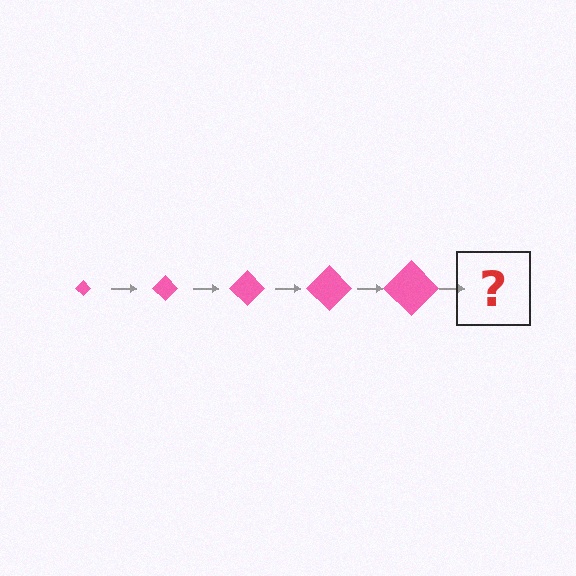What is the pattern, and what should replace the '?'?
The pattern is that the diamond gets progressively larger each step. The '?' should be a pink diamond, larger than the previous one.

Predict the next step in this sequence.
The next step is a pink diamond, larger than the previous one.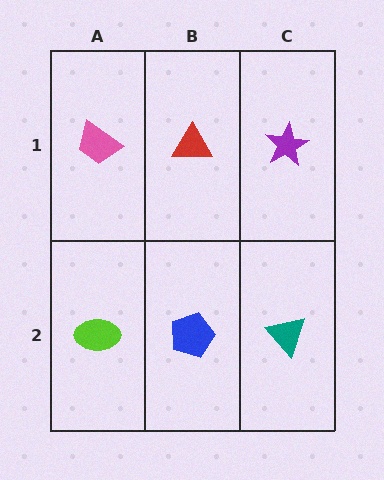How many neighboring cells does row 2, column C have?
2.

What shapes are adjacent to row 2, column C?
A purple star (row 1, column C), a blue pentagon (row 2, column B).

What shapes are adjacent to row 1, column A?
A lime ellipse (row 2, column A), a red triangle (row 1, column B).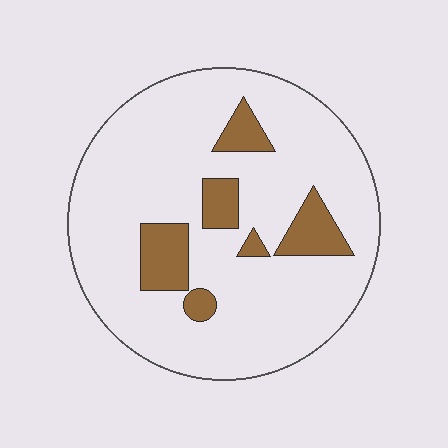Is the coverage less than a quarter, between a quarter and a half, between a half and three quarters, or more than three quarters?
Less than a quarter.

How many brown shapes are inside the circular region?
6.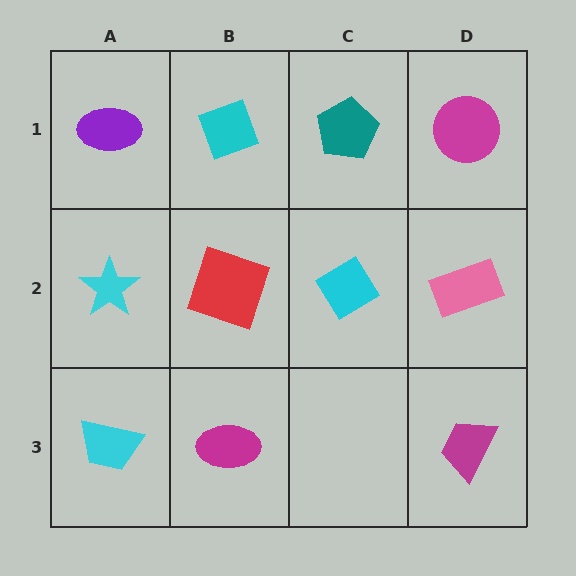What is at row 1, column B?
A cyan diamond.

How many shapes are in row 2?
4 shapes.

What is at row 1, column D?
A magenta circle.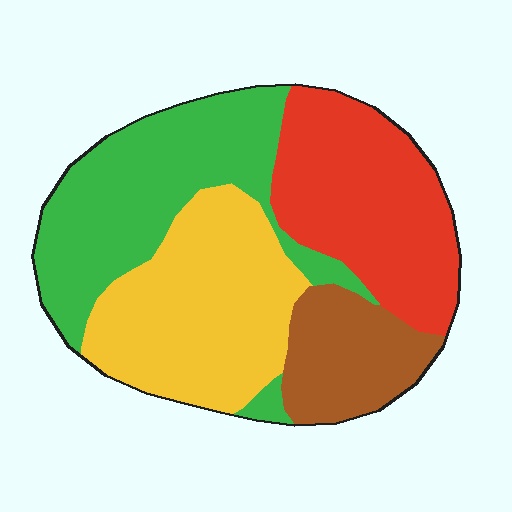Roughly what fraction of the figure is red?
Red takes up about one quarter (1/4) of the figure.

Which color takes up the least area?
Brown, at roughly 15%.